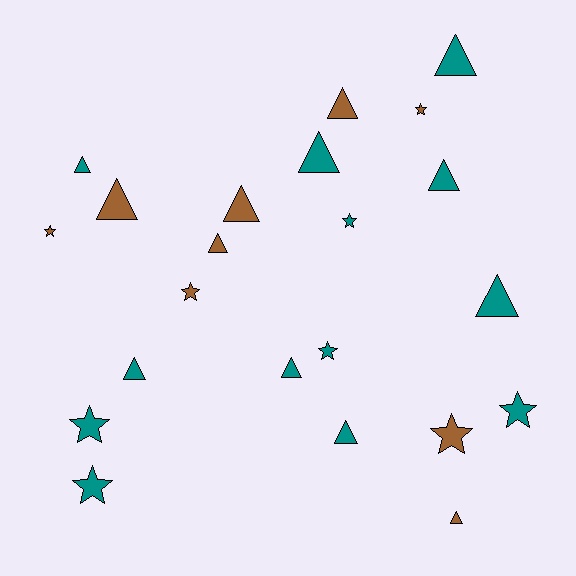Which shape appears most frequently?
Triangle, with 13 objects.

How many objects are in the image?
There are 22 objects.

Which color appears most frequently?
Teal, with 13 objects.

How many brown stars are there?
There are 4 brown stars.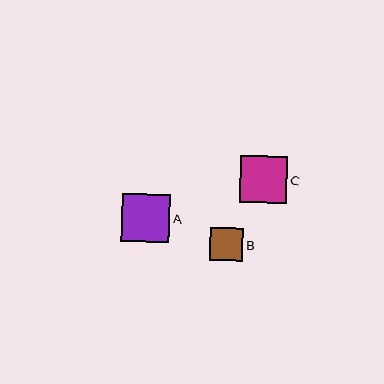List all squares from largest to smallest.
From largest to smallest: A, C, B.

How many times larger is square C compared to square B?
Square C is approximately 1.4 times the size of square B.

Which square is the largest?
Square A is the largest with a size of approximately 48 pixels.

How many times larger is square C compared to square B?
Square C is approximately 1.4 times the size of square B.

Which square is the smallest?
Square B is the smallest with a size of approximately 33 pixels.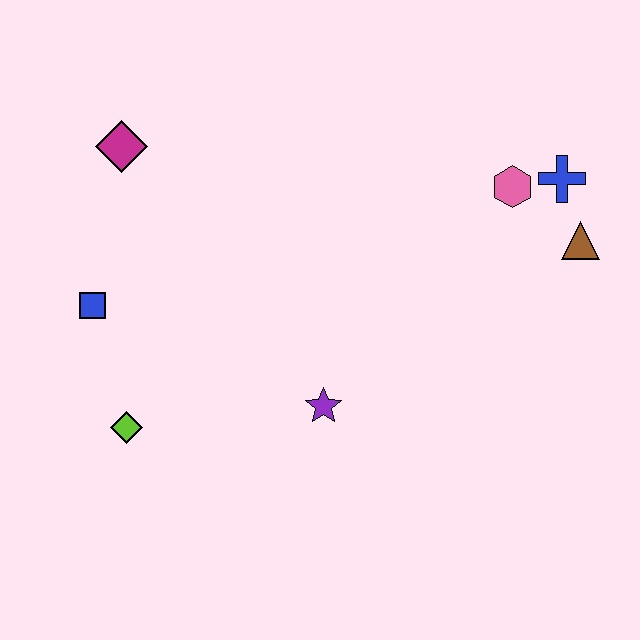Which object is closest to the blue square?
The lime diamond is closest to the blue square.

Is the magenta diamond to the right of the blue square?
Yes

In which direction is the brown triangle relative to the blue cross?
The brown triangle is below the blue cross.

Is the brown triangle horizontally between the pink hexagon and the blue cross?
No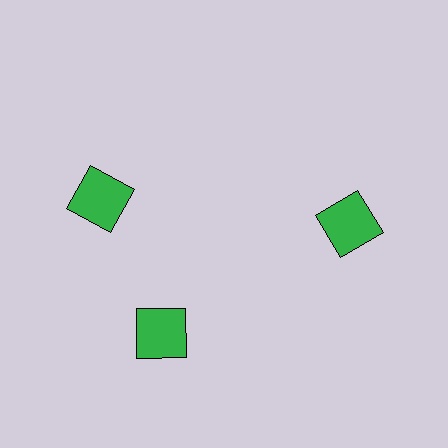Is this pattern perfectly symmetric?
No. The 3 green squares are arranged in a ring, but one element near the 11 o'clock position is rotated out of alignment along the ring, breaking the 3-fold rotational symmetry.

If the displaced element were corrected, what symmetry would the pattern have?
It would have 3-fold rotational symmetry — the pattern would map onto itself every 120 degrees.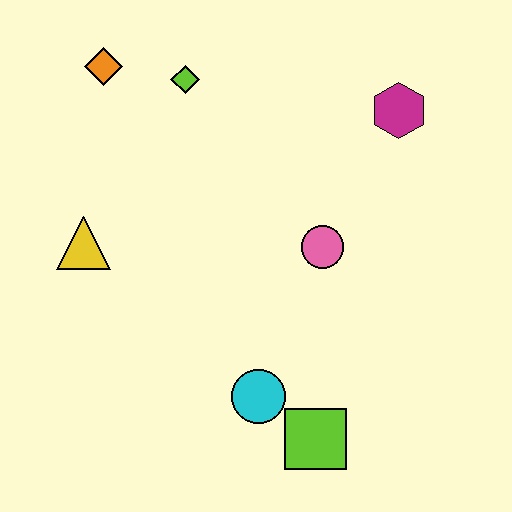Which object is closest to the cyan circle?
The lime square is closest to the cyan circle.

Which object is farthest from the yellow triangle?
The magenta hexagon is farthest from the yellow triangle.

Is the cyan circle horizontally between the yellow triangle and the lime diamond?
No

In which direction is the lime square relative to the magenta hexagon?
The lime square is below the magenta hexagon.